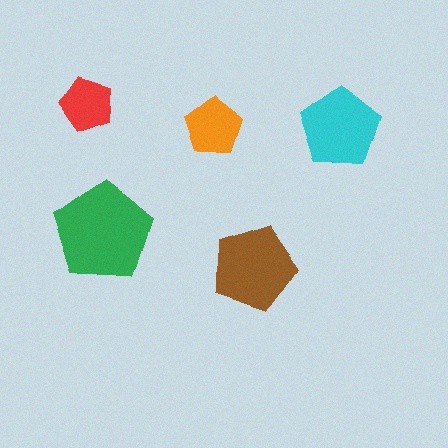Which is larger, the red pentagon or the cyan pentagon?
The cyan one.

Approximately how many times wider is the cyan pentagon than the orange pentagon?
About 1.5 times wider.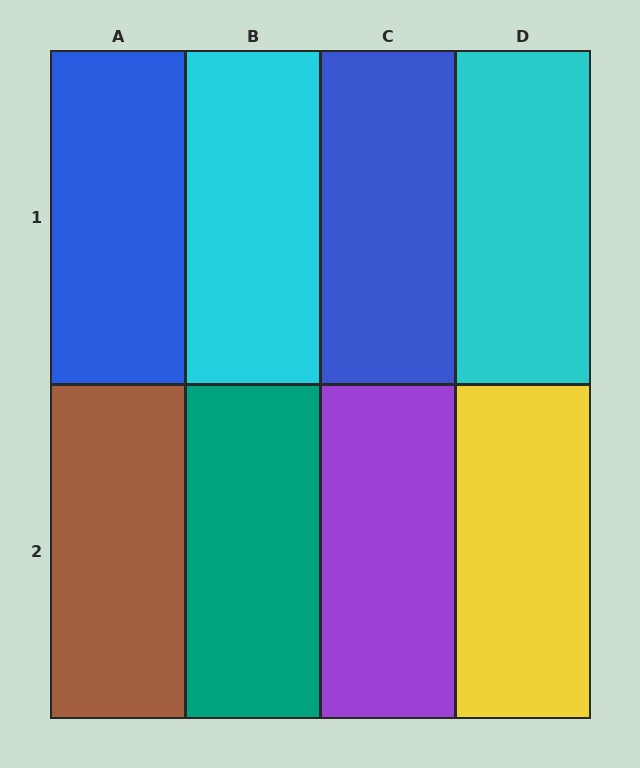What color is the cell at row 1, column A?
Blue.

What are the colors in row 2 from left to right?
Brown, teal, purple, yellow.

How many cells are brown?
1 cell is brown.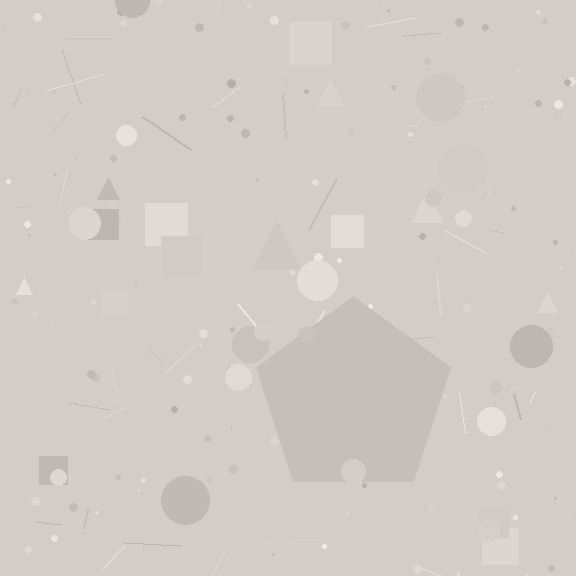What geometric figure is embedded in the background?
A pentagon is embedded in the background.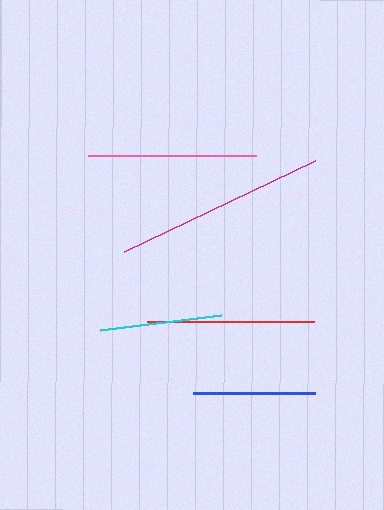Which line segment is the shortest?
The cyan line is the shortest at approximately 122 pixels.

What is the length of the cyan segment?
The cyan segment is approximately 122 pixels long.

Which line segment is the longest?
The magenta line is the longest at approximately 212 pixels.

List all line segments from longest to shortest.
From longest to shortest: magenta, pink, red, blue, cyan.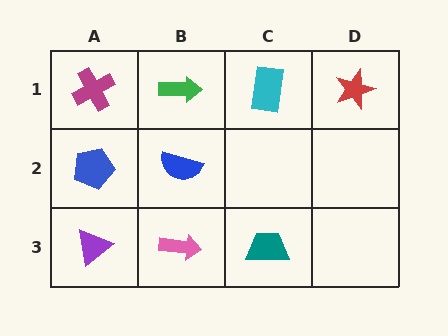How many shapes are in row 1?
4 shapes.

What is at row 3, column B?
A pink arrow.